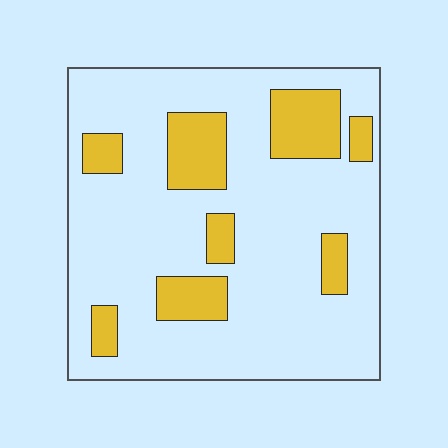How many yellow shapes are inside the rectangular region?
8.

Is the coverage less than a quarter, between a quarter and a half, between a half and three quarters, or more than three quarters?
Less than a quarter.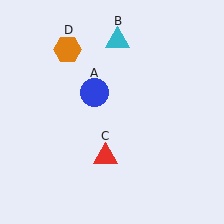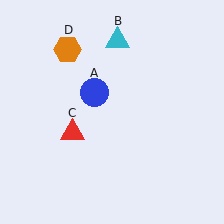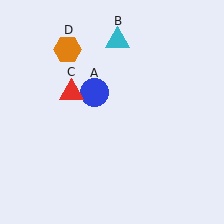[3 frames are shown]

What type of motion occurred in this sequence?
The red triangle (object C) rotated clockwise around the center of the scene.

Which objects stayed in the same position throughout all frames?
Blue circle (object A) and cyan triangle (object B) and orange hexagon (object D) remained stationary.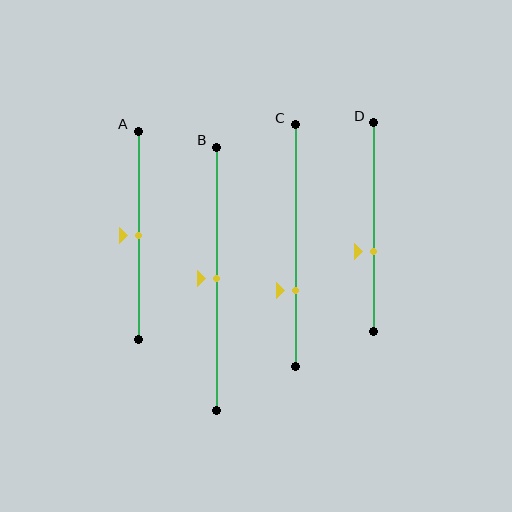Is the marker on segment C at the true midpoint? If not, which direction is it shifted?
No, the marker on segment C is shifted downward by about 19% of the segment length.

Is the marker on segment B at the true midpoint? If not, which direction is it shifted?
Yes, the marker on segment B is at the true midpoint.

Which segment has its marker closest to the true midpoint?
Segment A has its marker closest to the true midpoint.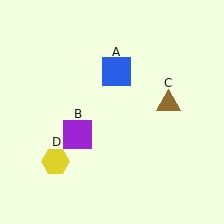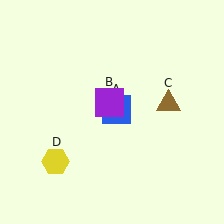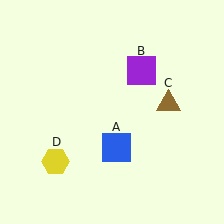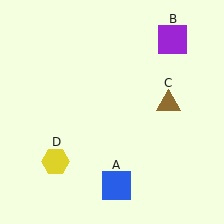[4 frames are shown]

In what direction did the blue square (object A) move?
The blue square (object A) moved down.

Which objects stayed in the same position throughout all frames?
Brown triangle (object C) and yellow hexagon (object D) remained stationary.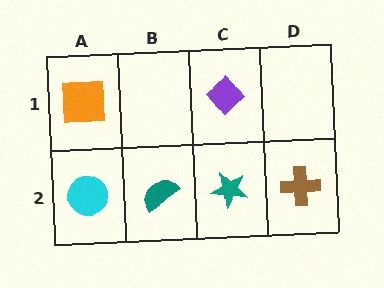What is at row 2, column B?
A teal semicircle.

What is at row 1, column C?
A purple diamond.